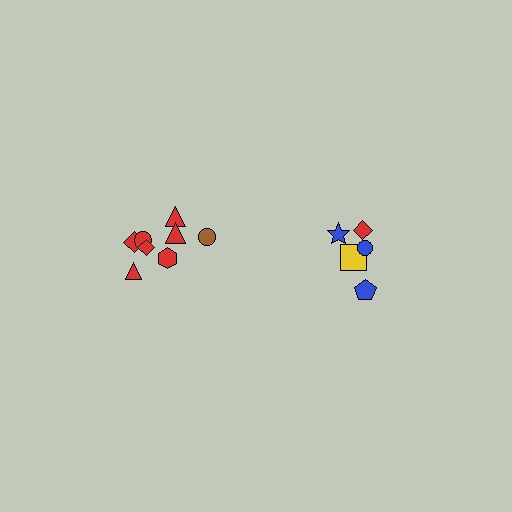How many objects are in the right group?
There are 5 objects.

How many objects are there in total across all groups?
There are 13 objects.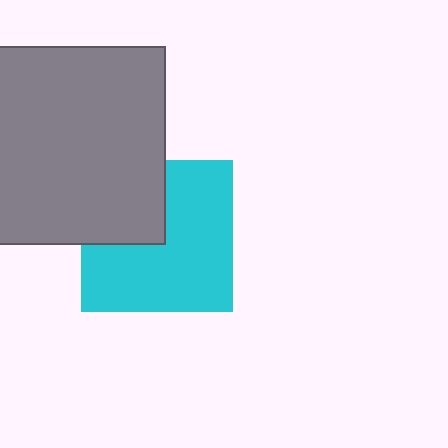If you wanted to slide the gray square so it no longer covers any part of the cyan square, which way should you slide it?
Slide it toward the upper-left — that is the most direct way to separate the two shapes.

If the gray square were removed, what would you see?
You would see the complete cyan square.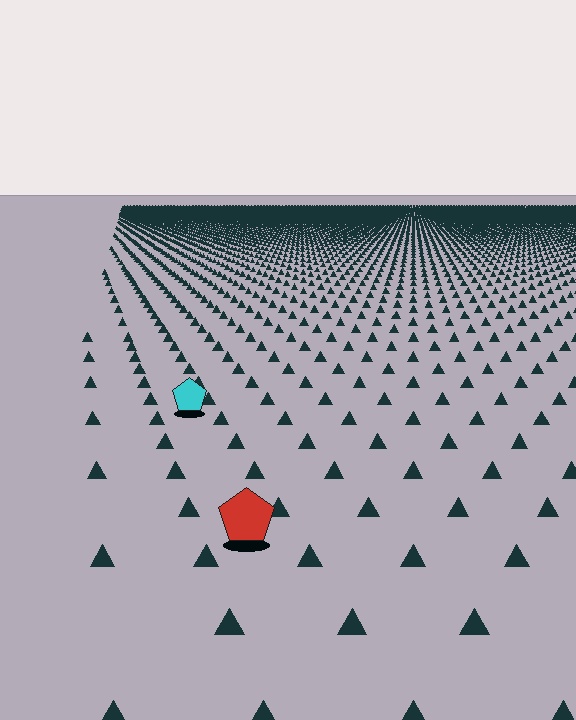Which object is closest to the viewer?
The red pentagon is closest. The texture marks near it are larger and more spread out.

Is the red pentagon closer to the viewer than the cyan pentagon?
Yes. The red pentagon is closer — you can tell from the texture gradient: the ground texture is coarser near it.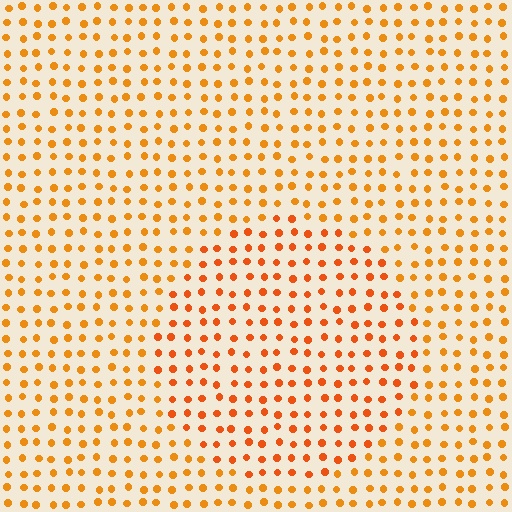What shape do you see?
I see a circle.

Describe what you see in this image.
The image is filled with small orange elements in a uniform arrangement. A circle-shaped region is visible where the elements are tinted to a slightly different hue, forming a subtle color boundary.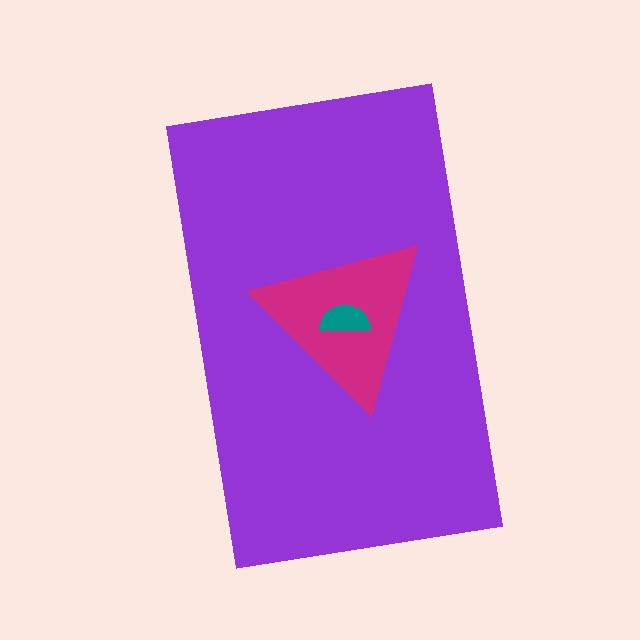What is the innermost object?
The teal semicircle.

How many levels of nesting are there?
3.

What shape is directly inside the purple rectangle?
The magenta triangle.